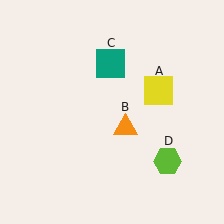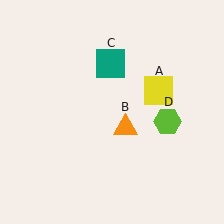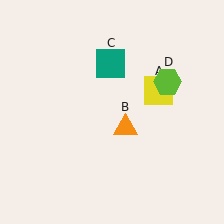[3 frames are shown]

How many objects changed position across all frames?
1 object changed position: lime hexagon (object D).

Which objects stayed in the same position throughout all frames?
Yellow square (object A) and orange triangle (object B) and teal square (object C) remained stationary.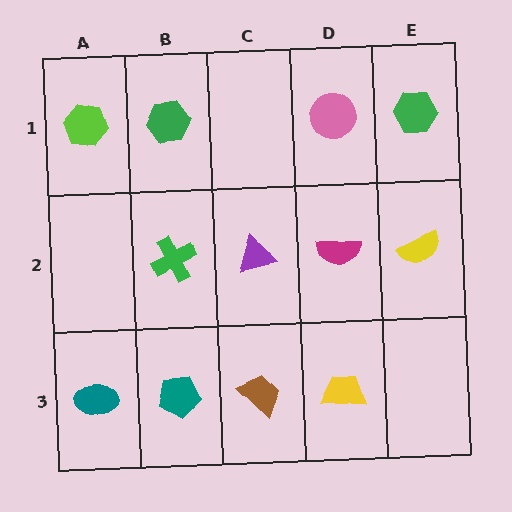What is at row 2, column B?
A green cross.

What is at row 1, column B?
A green hexagon.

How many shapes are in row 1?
4 shapes.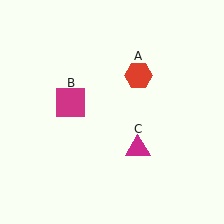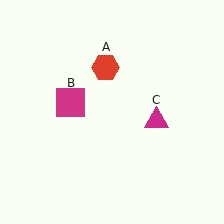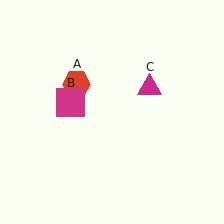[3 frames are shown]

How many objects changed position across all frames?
2 objects changed position: red hexagon (object A), magenta triangle (object C).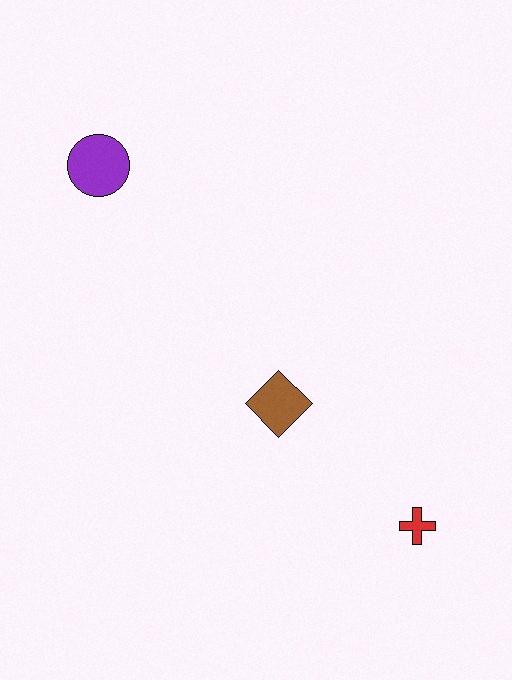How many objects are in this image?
There are 3 objects.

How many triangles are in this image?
There are no triangles.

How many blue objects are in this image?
There are no blue objects.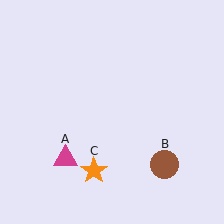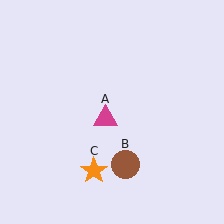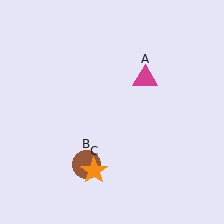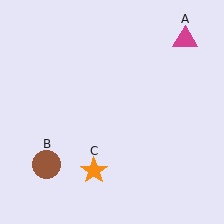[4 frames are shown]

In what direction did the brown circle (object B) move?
The brown circle (object B) moved left.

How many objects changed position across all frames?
2 objects changed position: magenta triangle (object A), brown circle (object B).